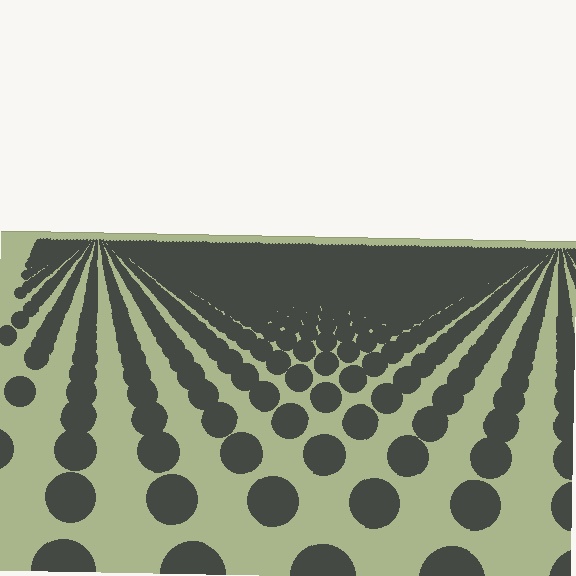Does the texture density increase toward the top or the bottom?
Density increases toward the top.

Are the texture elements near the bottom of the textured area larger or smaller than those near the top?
Larger. Near the bottom, elements are closer to the viewer and appear at a bigger on-screen size.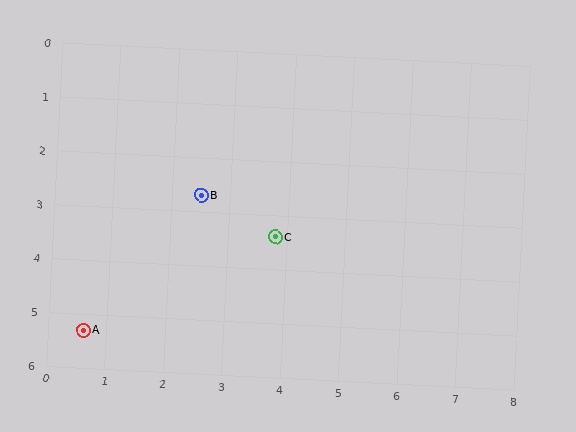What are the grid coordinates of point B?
Point B is at approximately (2.5, 2.7).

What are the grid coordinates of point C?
Point C is at approximately (3.8, 3.4).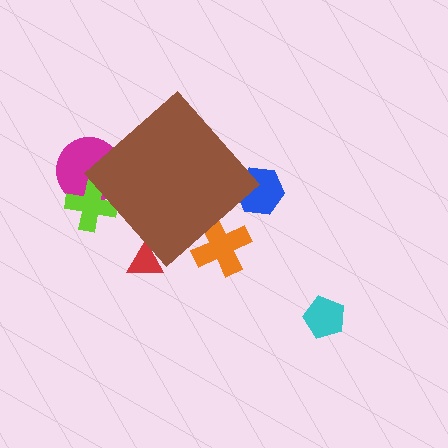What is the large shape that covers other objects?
A brown diamond.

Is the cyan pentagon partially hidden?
No, the cyan pentagon is fully visible.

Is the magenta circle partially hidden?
Yes, the magenta circle is partially hidden behind the brown diamond.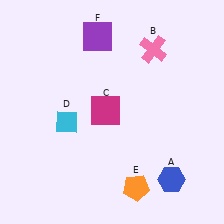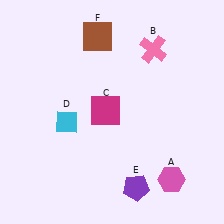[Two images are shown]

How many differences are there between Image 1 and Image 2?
There are 3 differences between the two images.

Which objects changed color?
A changed from blue to pink. E changed from orange to purple. F changed from purple to brown.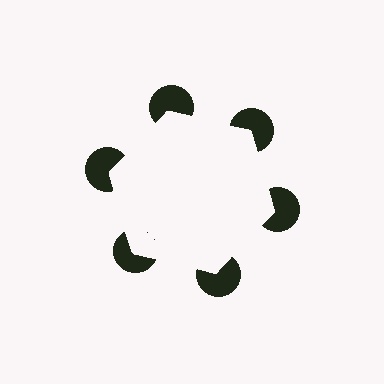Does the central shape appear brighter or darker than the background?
It typically appears slightly brighter than the background, even though no actual brightness change is drawn.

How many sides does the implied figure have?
6 sides.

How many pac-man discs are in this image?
There are 6 — one at each vertex of the illusory hexagon.